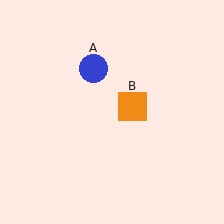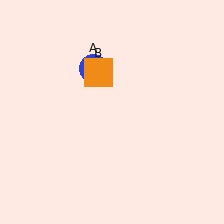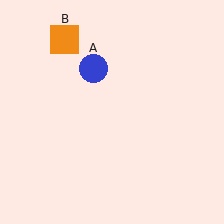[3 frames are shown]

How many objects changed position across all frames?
1 object changed position: orange square (object B).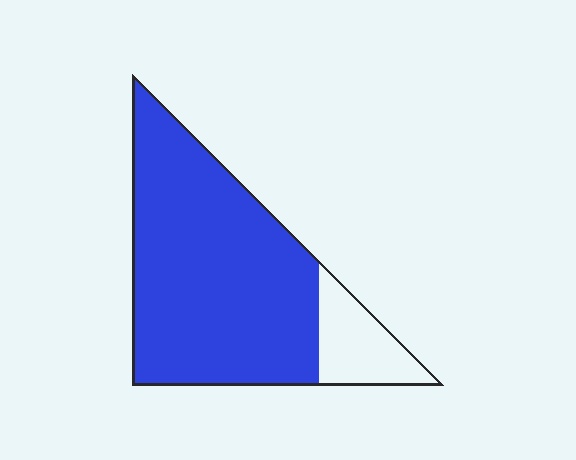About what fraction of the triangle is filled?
About five sixths (5/6).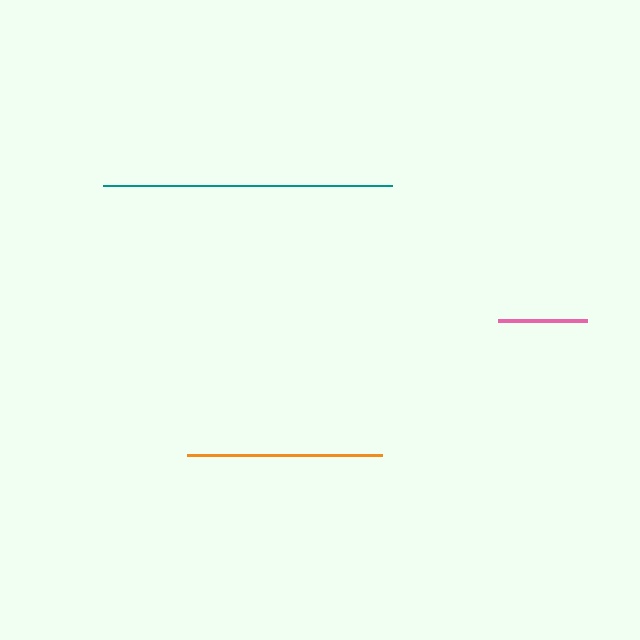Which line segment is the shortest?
The pink line is the shortest at approximately 90 pixels.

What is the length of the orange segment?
The orange segment is approximately 195 pixels long.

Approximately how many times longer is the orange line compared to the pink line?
The orange line is approximately 2.2 times the length of the pink line.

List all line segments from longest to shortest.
From longest to shortest: teal, orange, pink.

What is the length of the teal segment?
The teal segment is approximately 289 pixels long.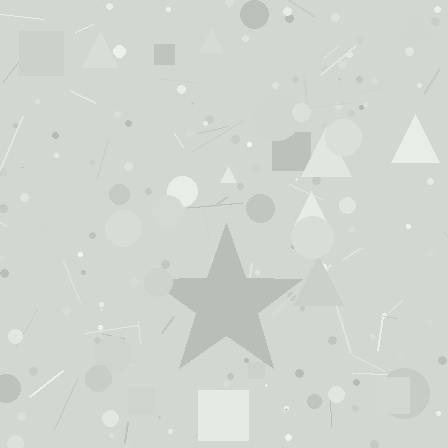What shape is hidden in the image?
A star is hidden in the image.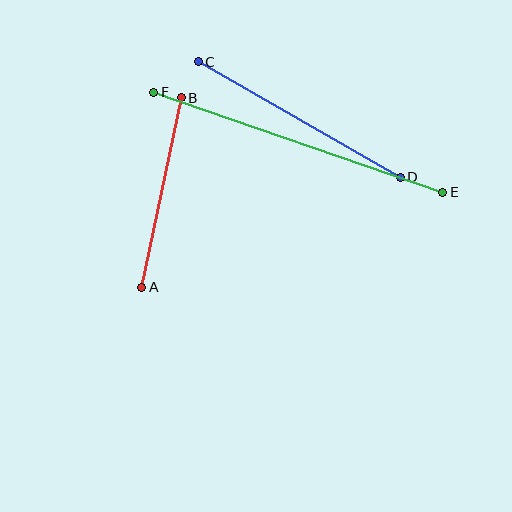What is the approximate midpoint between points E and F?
The midpoint is at approximately (298, 142) pixels.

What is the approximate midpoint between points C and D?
The midpoint is at approximately (299, 119) pixels.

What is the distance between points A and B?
The distance is approximately 194 pixels.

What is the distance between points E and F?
The distance is approximately 306 pixels.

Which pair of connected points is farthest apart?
Points E and F are farthest apart.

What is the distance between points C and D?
The distance is approximately 232 pixels.